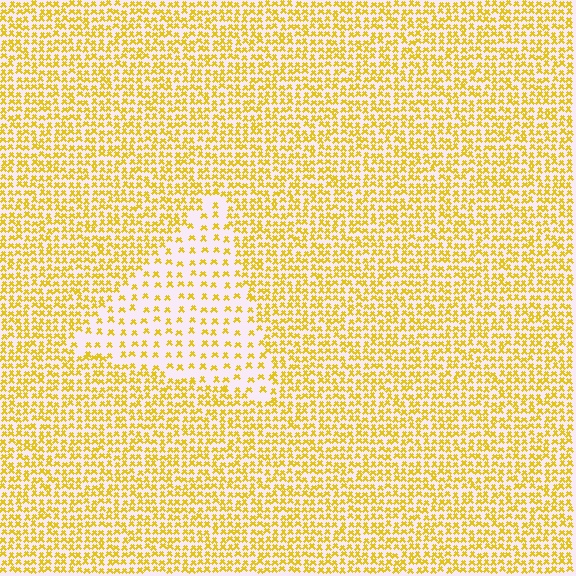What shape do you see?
I see a triangle.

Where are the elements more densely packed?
The elements are more densely packed outside the triangle boundary.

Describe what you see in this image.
The image contains small yellow elements arranged at two different densities. A triangle-shaped region is visible where the elements are less densely packed than the surrounding area.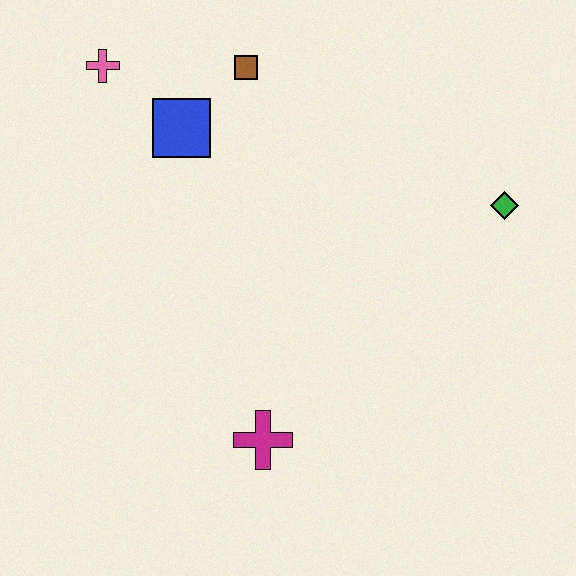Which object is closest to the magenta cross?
The blue square is closest to the magenta cross.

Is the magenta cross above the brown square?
No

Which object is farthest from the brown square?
The magenta cross is farthest from the brown square.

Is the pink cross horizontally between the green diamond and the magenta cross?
No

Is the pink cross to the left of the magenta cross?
Yes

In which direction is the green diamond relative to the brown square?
The green diamond is to the right of the brown square.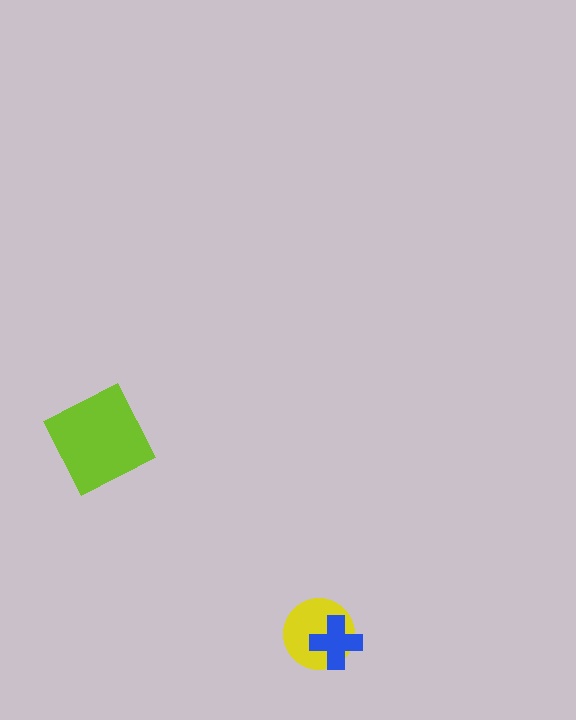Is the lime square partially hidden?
No, no other shape covers it.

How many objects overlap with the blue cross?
1 object overlaps with the blue cross.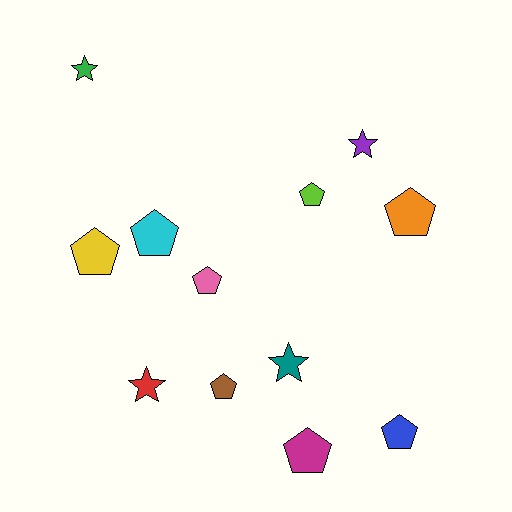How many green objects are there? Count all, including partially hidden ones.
There is 1 green object.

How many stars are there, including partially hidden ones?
There are 4 stars.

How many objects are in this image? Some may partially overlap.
There are 12 objects.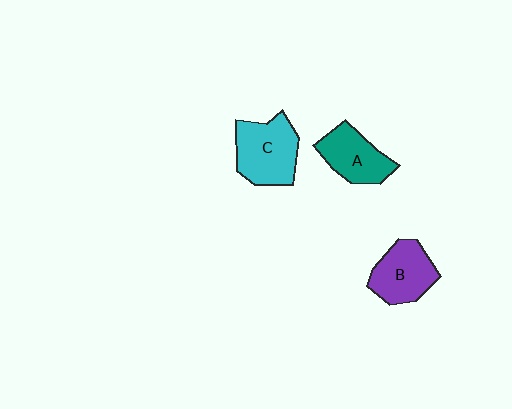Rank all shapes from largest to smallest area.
From largest to smallest: C (cyan), B (purple), A (teal).